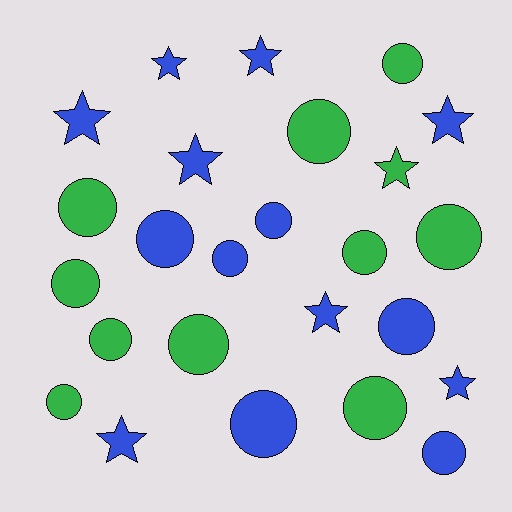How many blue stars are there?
There are 8 blue stars.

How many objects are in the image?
There are 25 objects.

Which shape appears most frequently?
Circle, with 16 objects.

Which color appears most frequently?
Blue, with 14 objects.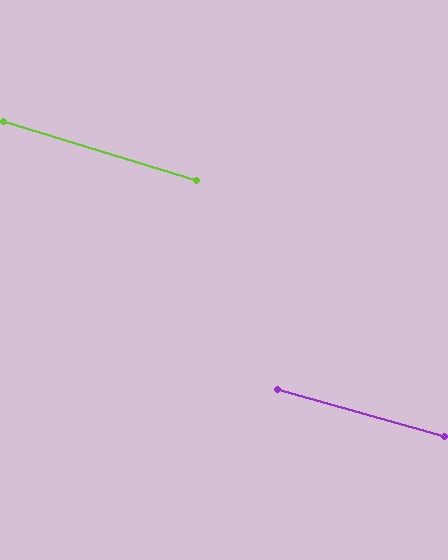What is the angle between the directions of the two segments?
Approximately 1 degree.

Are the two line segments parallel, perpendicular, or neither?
Parallel — their directions differ by only 1.2°.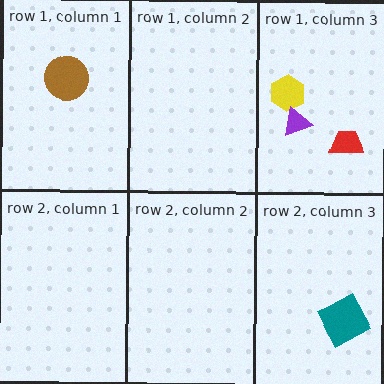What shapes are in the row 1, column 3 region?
The yellow hexagon, the purple triangle, the red trapezoid.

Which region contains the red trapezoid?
The row 1, column 3 region.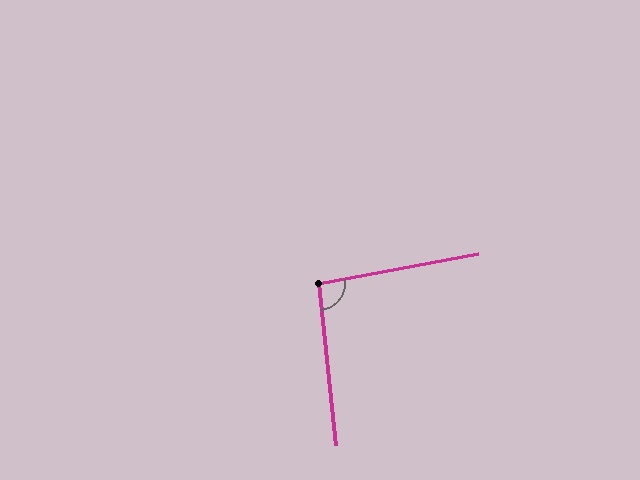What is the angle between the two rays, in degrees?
Approximately 94 degrees.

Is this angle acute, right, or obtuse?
It is approximately a right angle.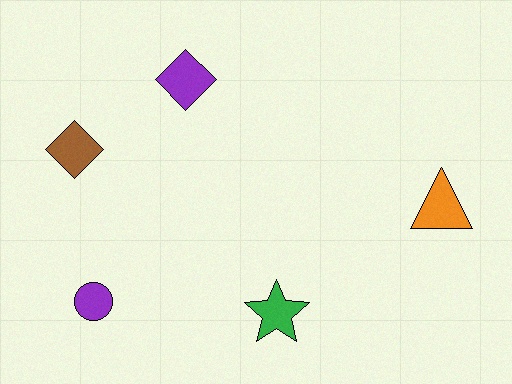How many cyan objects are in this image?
There are no cyan objects.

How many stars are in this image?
There is 1 star.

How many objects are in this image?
There are 5 objects.